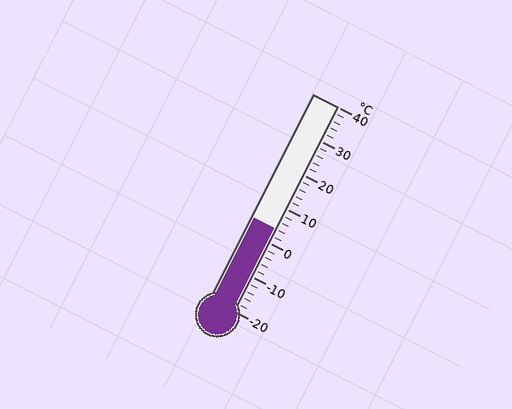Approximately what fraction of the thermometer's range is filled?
The thermometer is filled to approximately 40% of its range.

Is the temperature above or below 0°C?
The temperature is above 0°C.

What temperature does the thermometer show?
The thermometer shows approximately 4°C.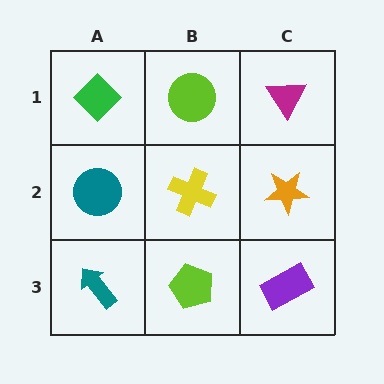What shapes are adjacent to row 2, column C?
A magenta triangle (row 1, column C), a purple rectangle (row 3, column C), a yellow cross (row 2, column B).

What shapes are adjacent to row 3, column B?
A yellow cross (row 2, column B), a teal arrow (row 3, column A), a purple rectangle (row 3, column C).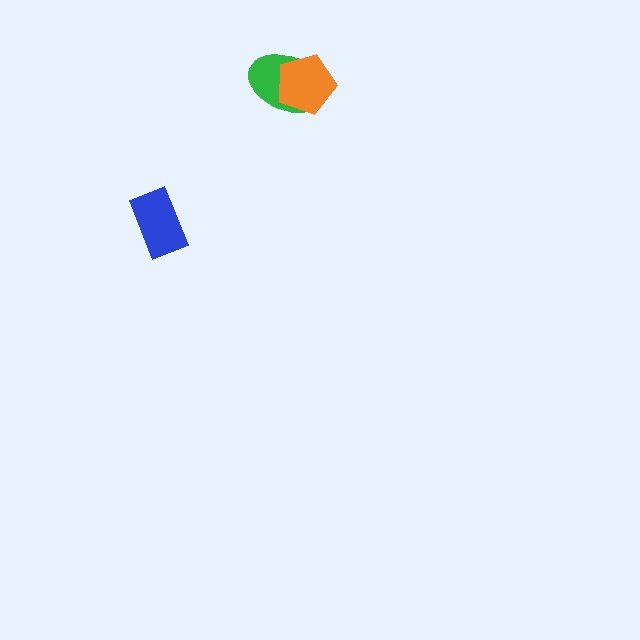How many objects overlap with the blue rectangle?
0 objects overlap with the blue rectangle.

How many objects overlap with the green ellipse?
1 object overlaps with the green ellipse.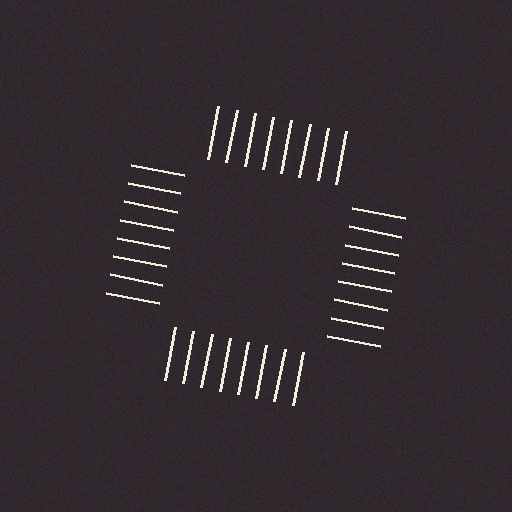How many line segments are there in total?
32 — 8 along each of the 4 edges.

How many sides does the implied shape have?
4 sides — the line-ends trace a square.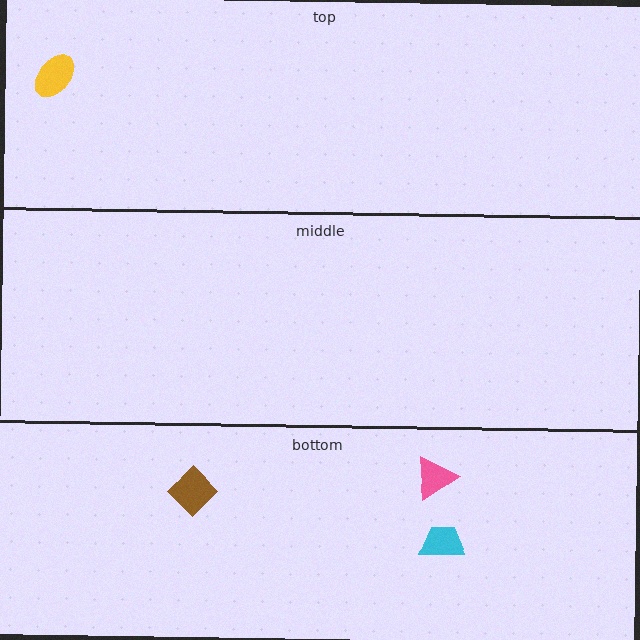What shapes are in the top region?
The yellow ellipse.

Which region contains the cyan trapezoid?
The bottom region.